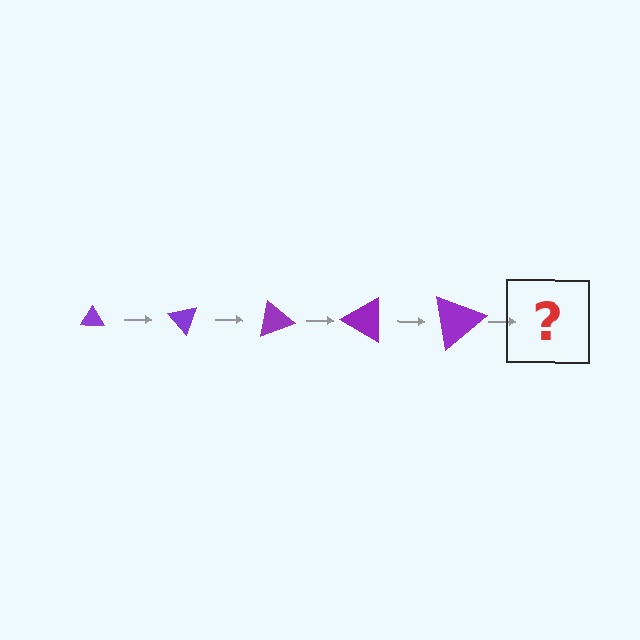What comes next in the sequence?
The next element should be a triangle, larger than the previous one and rotated 250 degrees from the start.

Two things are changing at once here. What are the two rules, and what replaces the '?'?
The two rules are that the triangle grows larger each step and it rotates 50 degrees each step. The '?' should be a triangle, larger than the previous one and rotated 250 degrees from the start.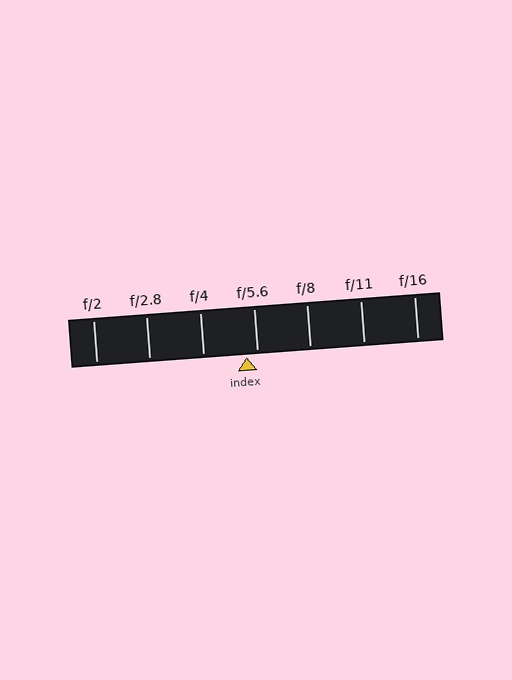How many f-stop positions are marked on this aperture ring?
There are 7 f-stop positions marked.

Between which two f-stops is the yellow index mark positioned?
The index mark is between f/4 and f/5.6.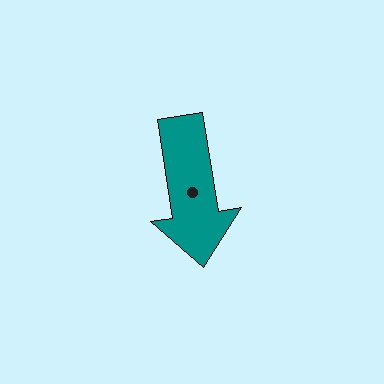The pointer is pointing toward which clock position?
Roughly 6 o'clock.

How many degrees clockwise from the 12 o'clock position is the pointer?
Approximately 171 degrees.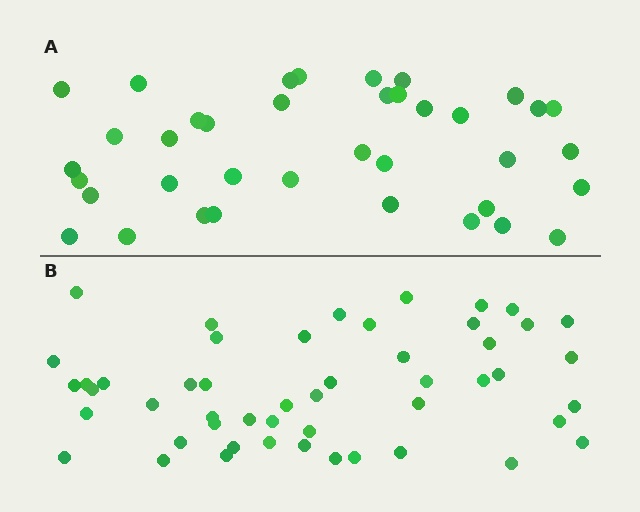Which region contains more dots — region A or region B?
Region B (the bottom region) has more dots.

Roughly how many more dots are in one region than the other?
Region B has roughly 12 or so more dots than region A.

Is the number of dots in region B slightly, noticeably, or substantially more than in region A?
Region B has noticeably more, but not dramatically so. The ratio is roughly 1.3 to 1.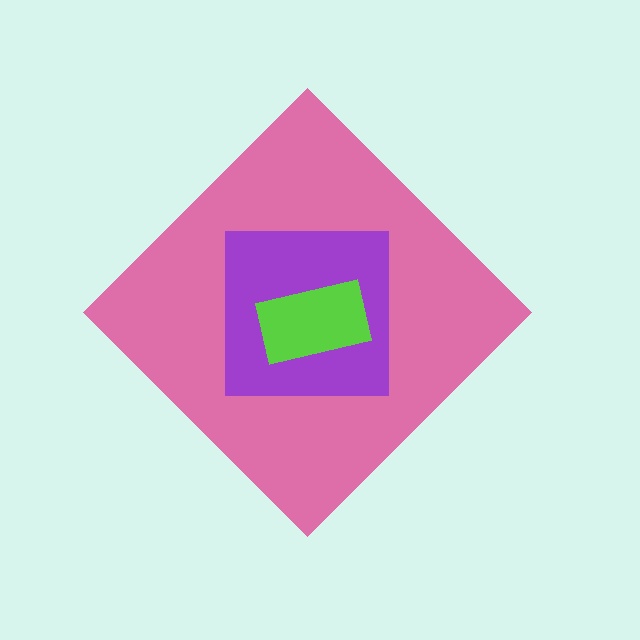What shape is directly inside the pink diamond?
The purple square.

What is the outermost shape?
The pink diamond.